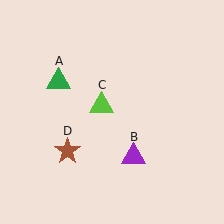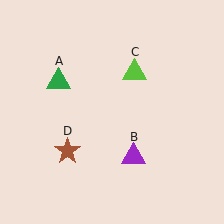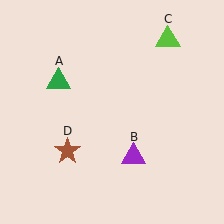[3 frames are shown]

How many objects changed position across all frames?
1 object changed position: lime triangle (object C).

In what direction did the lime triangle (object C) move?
The lime triangle (object C) moved up and to the right.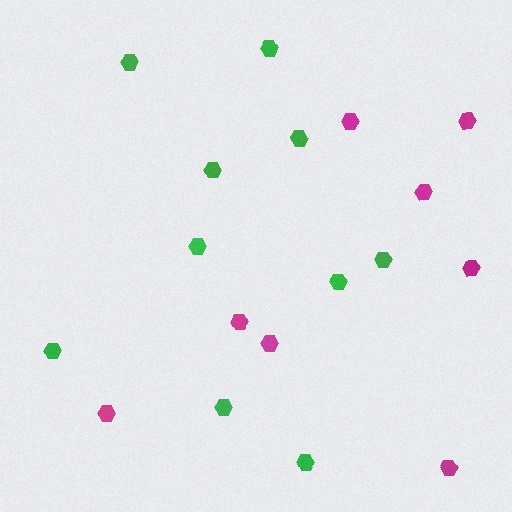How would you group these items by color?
There are 2 groups: one group of green hexagons (10) and one group of magenta hexagons (8).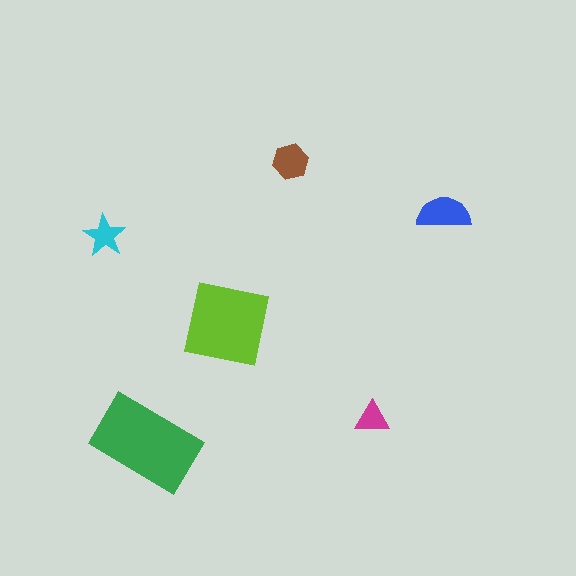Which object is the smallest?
The magenta triangle.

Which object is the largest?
The green rectangle.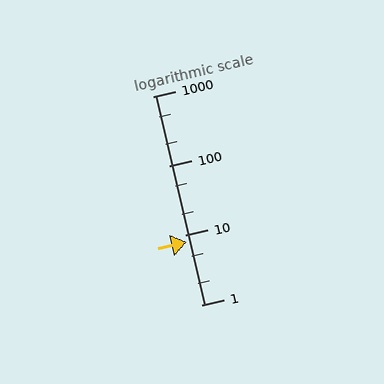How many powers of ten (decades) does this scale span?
The scale spans 3 decades, from 1 to 1000.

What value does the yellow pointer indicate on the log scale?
The pointer indicates approximately 7.9.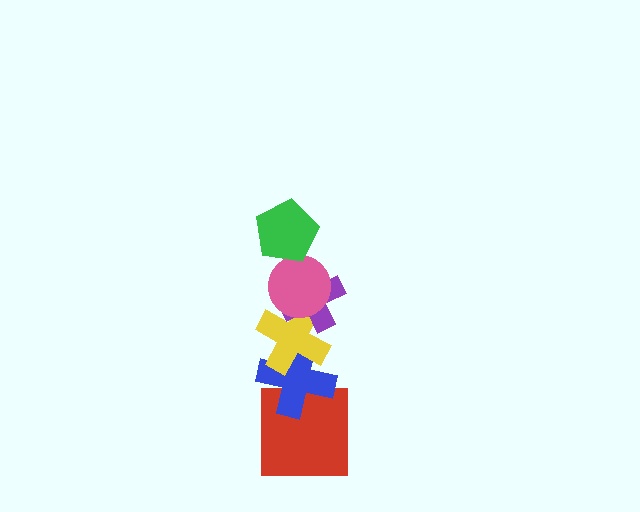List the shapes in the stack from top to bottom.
From top to bottom: the green pentagon, the pink circle, the purple cross, the yellow cross, the blue cross, the red square.